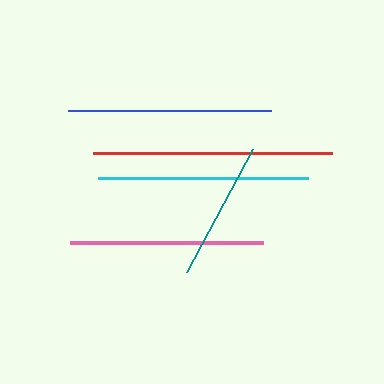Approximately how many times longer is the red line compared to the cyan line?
The red line is approximately 1.1 times the length of the cyan line.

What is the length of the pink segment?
The pink segment is approximately 193 pixels long.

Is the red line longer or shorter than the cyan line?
The red line is longer than the cyan line.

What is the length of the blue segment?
The blue segment is approximately 203 pixels long.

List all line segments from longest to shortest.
From longest to shortest: red, cyan, blue, pink, teal.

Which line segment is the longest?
The red line is the longest at approximately 239 pixels.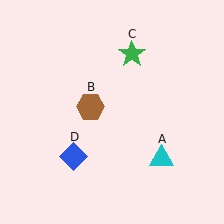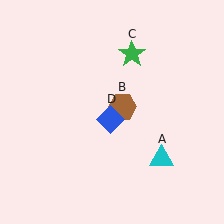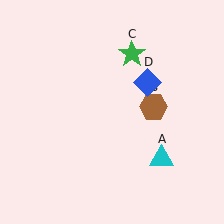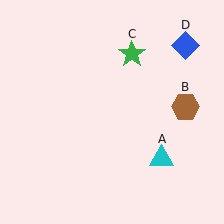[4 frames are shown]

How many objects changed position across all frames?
2 objects changed position: brown hexagon (object B), blue diamond (object D).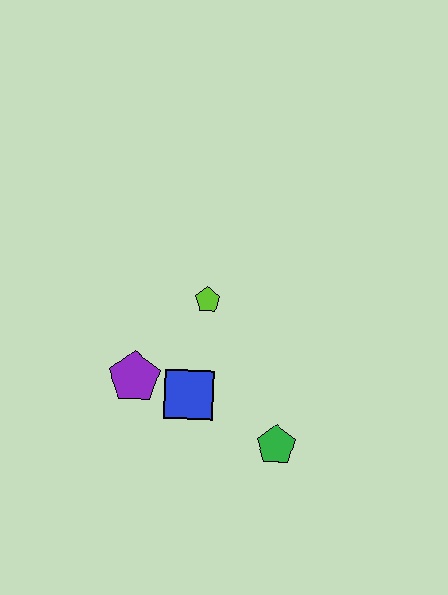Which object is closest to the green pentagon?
The blue square is closest to the green pentagon.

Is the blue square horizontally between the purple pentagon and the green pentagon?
Yes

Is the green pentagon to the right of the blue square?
Yes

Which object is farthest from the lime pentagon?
The green pentagon is farthest from the lime pentagon.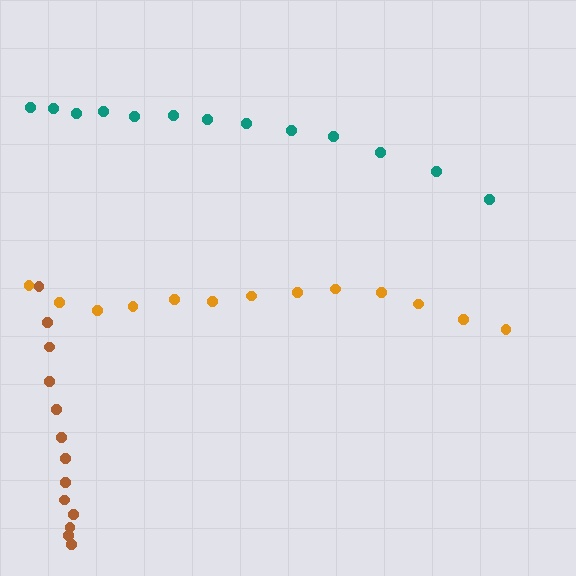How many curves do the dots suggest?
There are 3 distinct paths.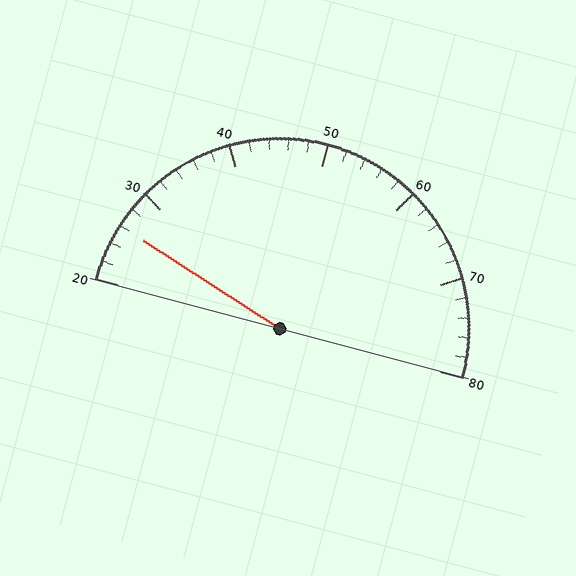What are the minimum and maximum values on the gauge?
The gauge ranges from 20 to 80.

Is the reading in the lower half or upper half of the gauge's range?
The reading is in the lower half of the range (20 to 80).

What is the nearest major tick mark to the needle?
The nearest major tick mark is 30.